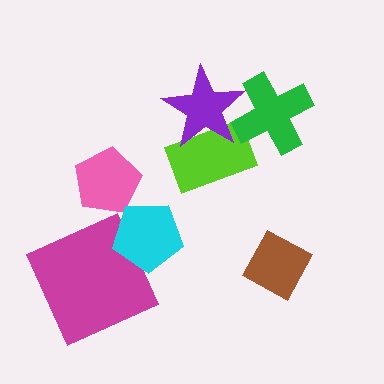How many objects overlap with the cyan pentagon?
1 object overlaps with the cyan pentagon.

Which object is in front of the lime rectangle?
The purple star is in front of the lime rectangle.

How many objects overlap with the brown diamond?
0 objects overlap with the brown diamond.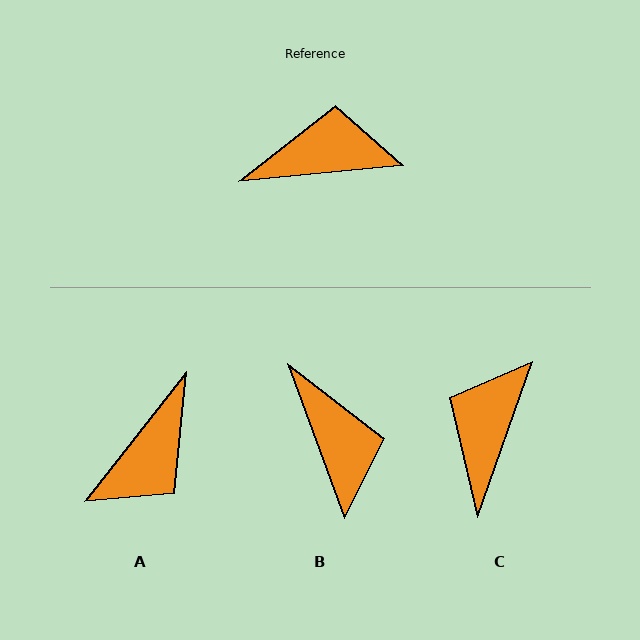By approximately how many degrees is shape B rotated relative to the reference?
Approximately 76 degrees clockwise.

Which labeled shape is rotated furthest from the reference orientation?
A, about 134 degrees away.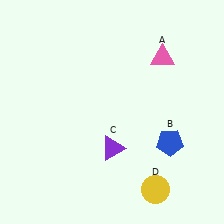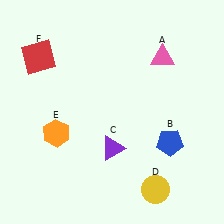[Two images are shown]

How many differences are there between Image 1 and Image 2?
There are 2 differences between the two images.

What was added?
An orange hexagon (E), a red square (F) were added in Image 2.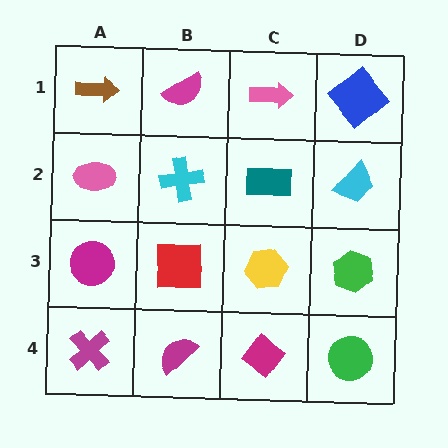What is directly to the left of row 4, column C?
A magenta semicircle.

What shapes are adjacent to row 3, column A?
A pink ellipse (row 2, column A), a magenta cross (row 4, column A), a red square (row 3, column B).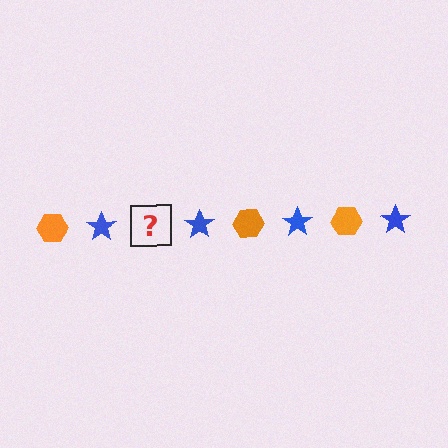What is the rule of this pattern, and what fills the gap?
The rule is that the pattern alternates between orange hexagon and blue star. The gap should be filled with an orange hexagon.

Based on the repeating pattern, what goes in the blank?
The blank should be an orange hexagon.